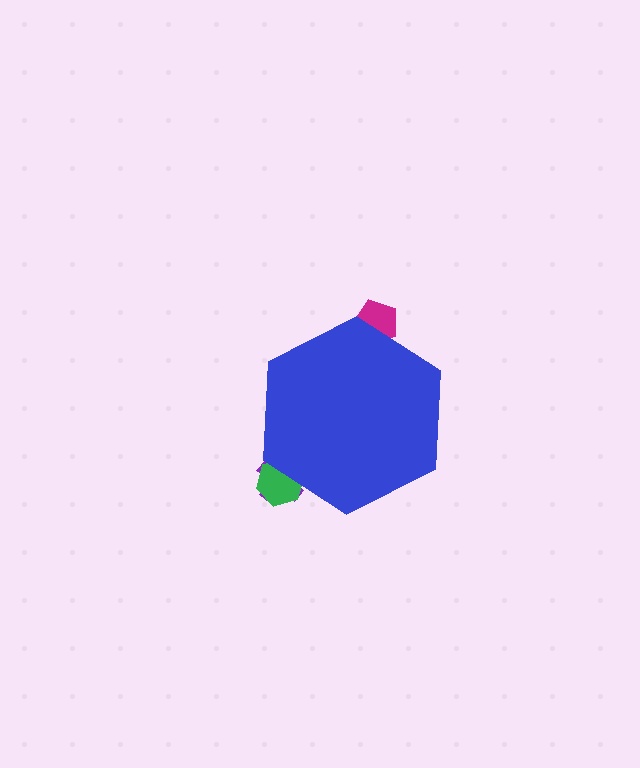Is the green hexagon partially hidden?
Yes, the green hexagon is partially hidden behind the blue hexagon.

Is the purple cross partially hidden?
Yes, the purple cross is partially hidden behind the blue hexagon.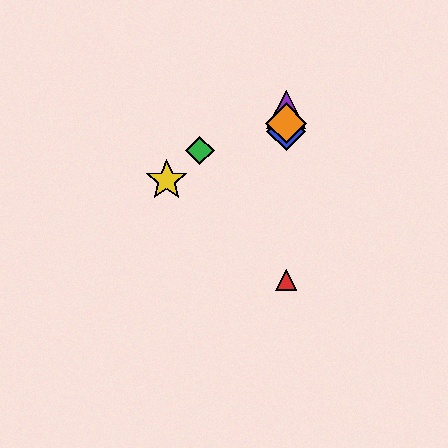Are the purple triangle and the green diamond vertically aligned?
No, the purple triangle is at x≈286 and the green diamond is at x≈200.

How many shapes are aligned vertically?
4 shapes (the red triangle, the blue diamond, the purple triangle, the orange diamond) are aligned vertically.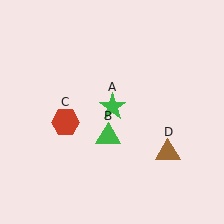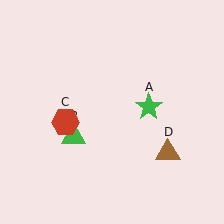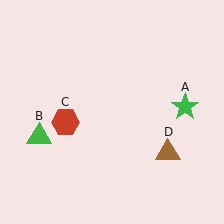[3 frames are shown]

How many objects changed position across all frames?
2 objects changed position: green star (object A), green triangle (object B).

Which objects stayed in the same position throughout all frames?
Red hexagon (object C) and brown triangle (object D) remained stationary.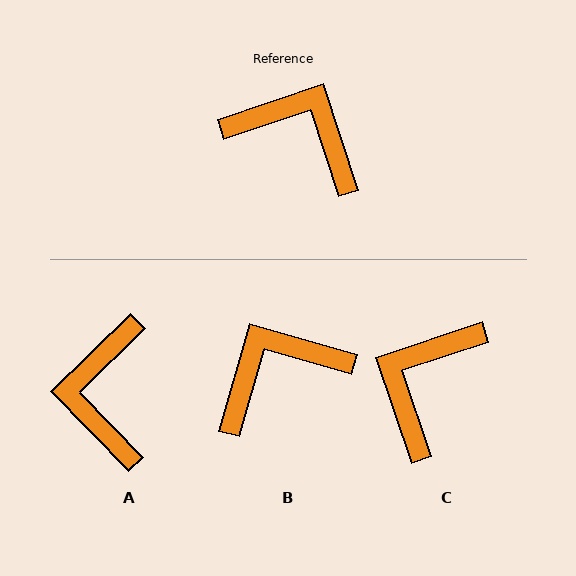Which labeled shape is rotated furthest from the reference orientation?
A, about 116 degrees away.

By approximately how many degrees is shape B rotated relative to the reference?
Approximately 56 degrees counter-clockwise.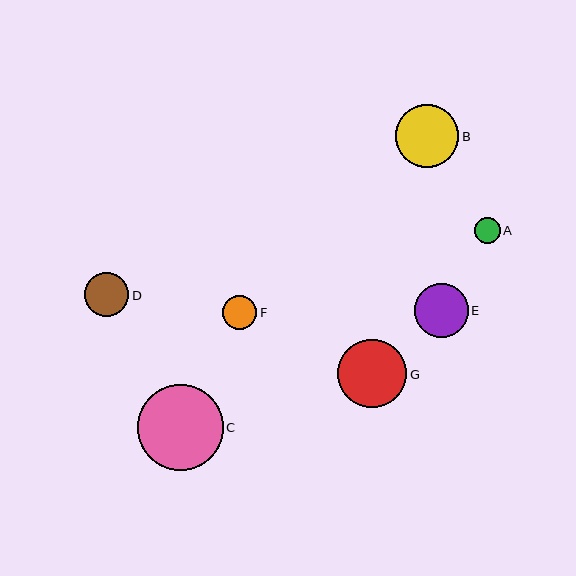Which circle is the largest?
Circle C is the largest with a size of approximately 86 pixels.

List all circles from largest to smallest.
From largest to smallest: C, G, B, E, D, F, A.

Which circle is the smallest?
Circle A is the smallest with a size of approximately 25 pixels.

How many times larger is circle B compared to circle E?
Circle B is approximately 1.2 times the size of circle E.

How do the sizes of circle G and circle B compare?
Circle G and circle B are approximately the same size.